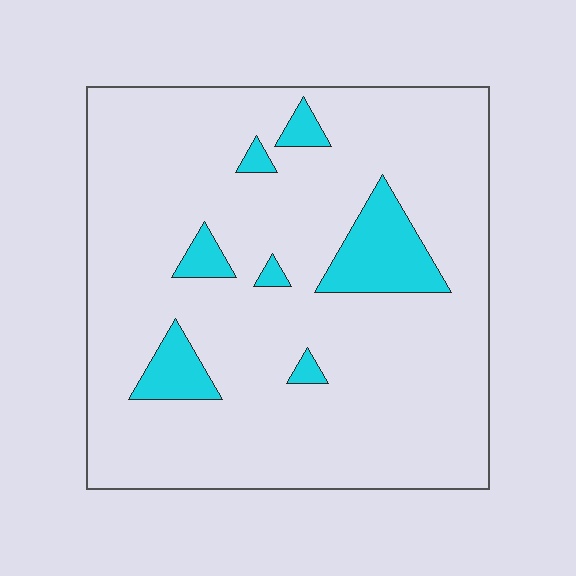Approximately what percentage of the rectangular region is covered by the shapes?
Approximately 10%.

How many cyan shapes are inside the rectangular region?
7.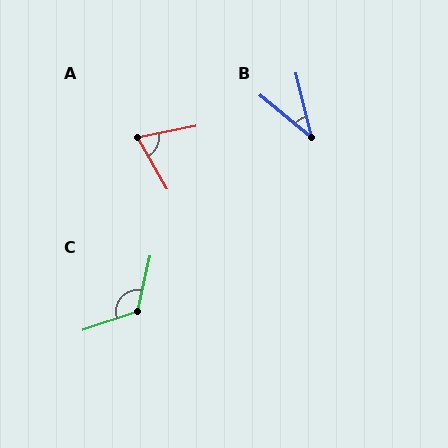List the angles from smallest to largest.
B (38°), A (72°), C (122°).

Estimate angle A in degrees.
Approximately 72 degrees.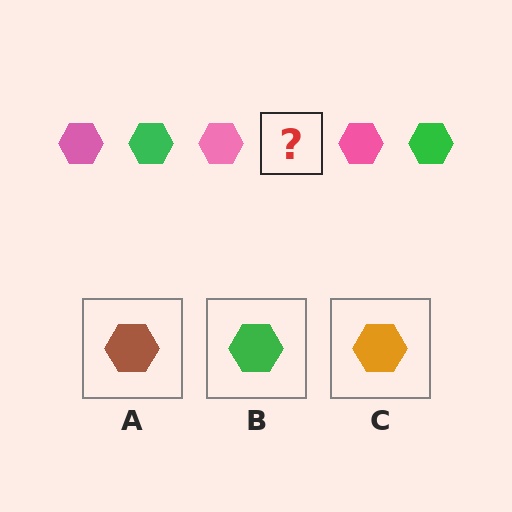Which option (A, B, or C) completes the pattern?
B.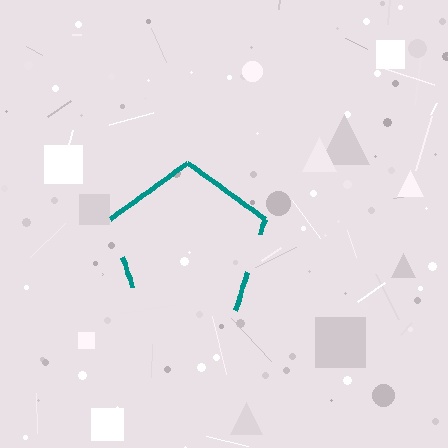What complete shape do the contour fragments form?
The contour fragments form a pentagon.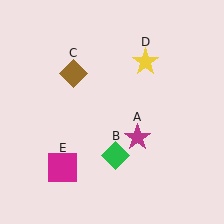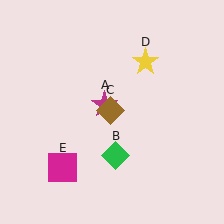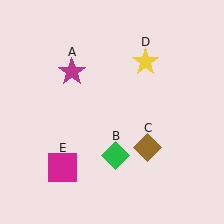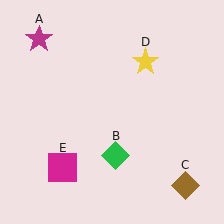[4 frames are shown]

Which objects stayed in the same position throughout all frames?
Green diamond (object B) and yellow star (object D) and magenta square (object E) remained stationary.